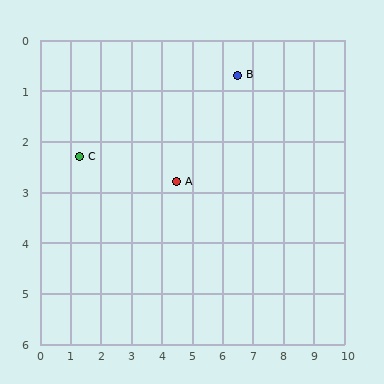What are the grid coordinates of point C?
Point C is at approximately (1.3, 2.3).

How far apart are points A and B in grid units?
Points A and B are about 2.9 grid units apart.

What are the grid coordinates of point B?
Point B is at approximately (6.5, 0.7).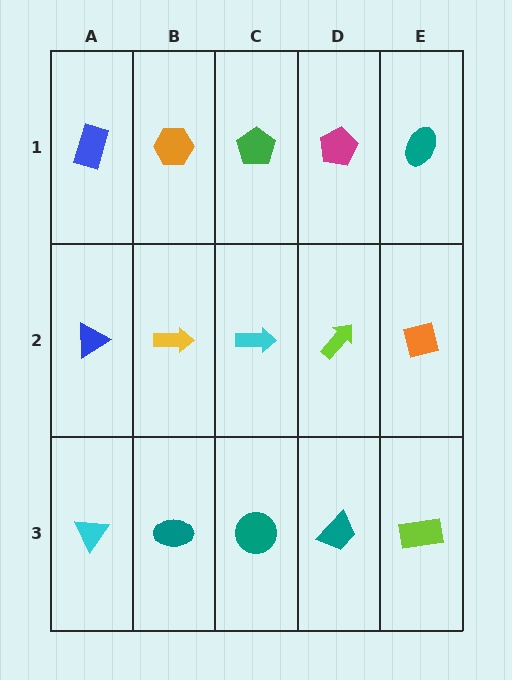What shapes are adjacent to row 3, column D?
A lime arrow (row 2, column D), a teal circle (row 3, column C), a lime rectangle (row 3, column E).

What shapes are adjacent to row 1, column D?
A lime arrow (row 2, column D), a green pentagon (row 1, column C), a teal ellipse (row 1, column E).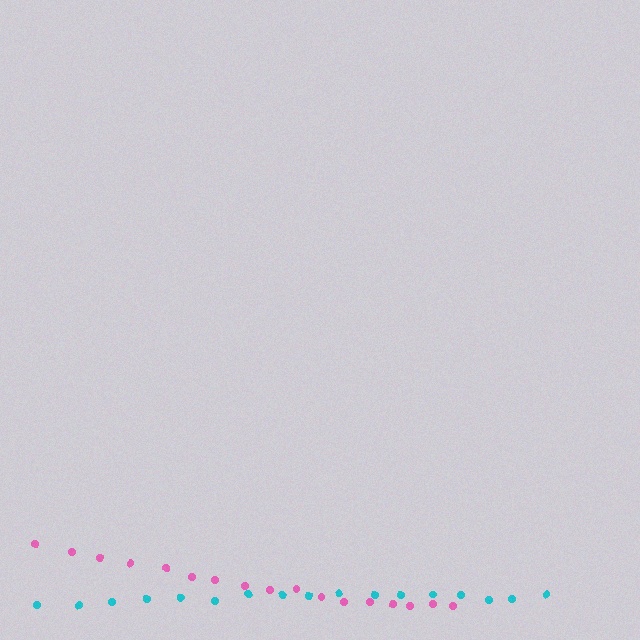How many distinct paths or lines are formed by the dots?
There are 2 distinct paths.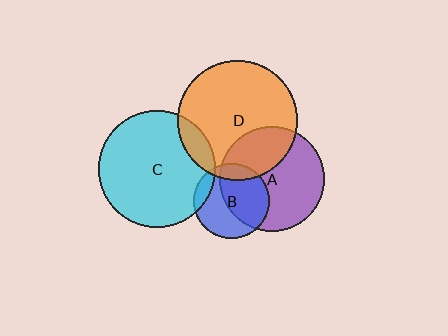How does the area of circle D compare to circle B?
Approximately 2.5 times.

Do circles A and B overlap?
Yes.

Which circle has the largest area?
Circle D (orange).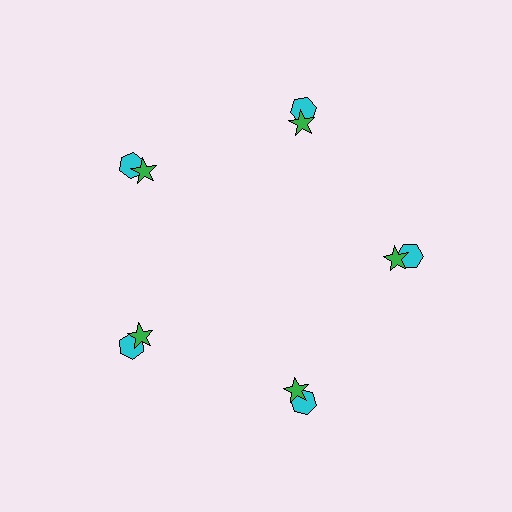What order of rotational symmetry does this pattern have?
This pattern has 5-fold rotational symmetry.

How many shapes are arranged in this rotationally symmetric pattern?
There are 10 shapes, arranged in 5 groups of 2.